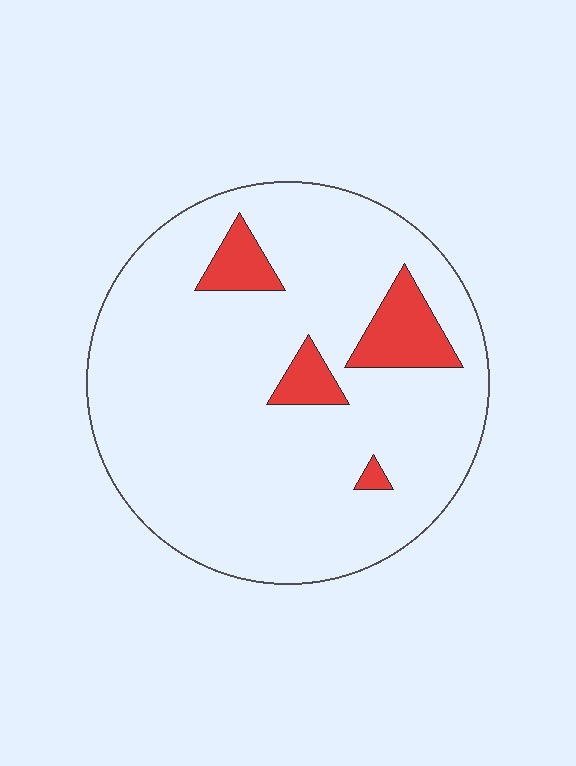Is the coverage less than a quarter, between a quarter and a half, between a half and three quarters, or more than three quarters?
Less than a quarter.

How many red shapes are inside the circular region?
4.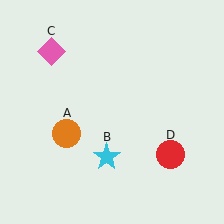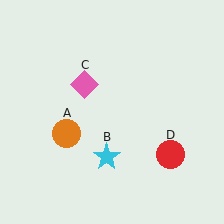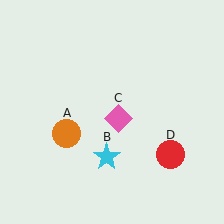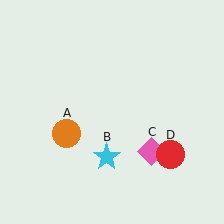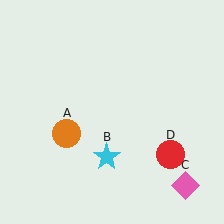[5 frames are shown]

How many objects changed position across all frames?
1 object changed position: pink diamond (object C).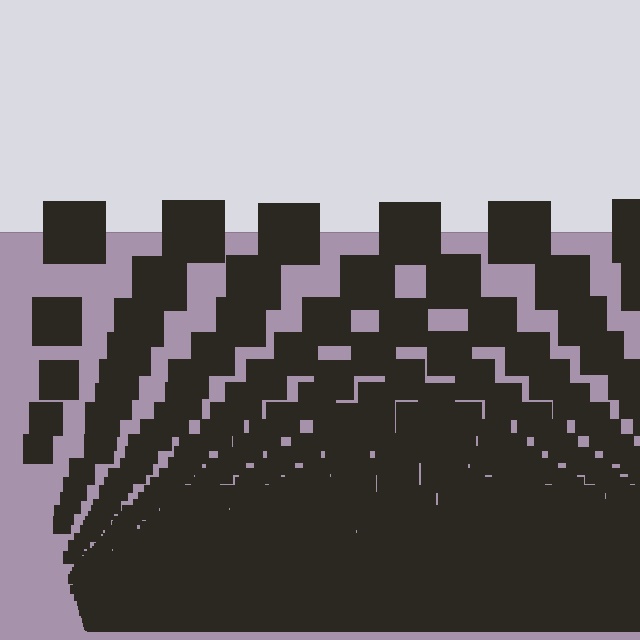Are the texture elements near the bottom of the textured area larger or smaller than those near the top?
Smaller. The gradient is inverted — elements near the bottom are smaller and denser.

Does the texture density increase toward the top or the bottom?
Density increases toward the bottom.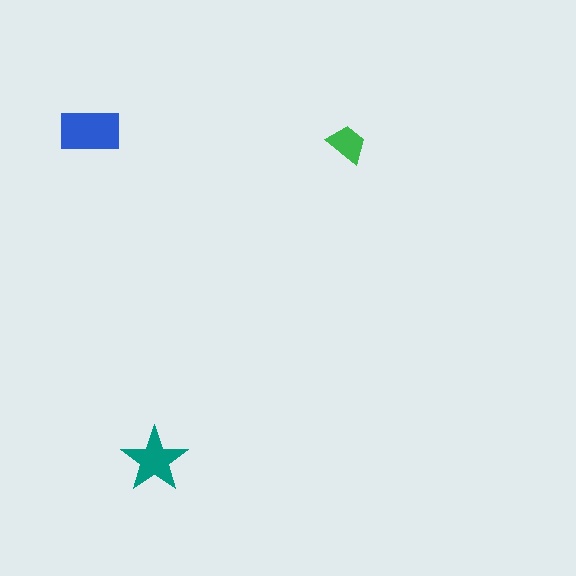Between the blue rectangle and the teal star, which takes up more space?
The blue rectangle.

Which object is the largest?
The blue rectangle.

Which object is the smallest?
The green trapezoid.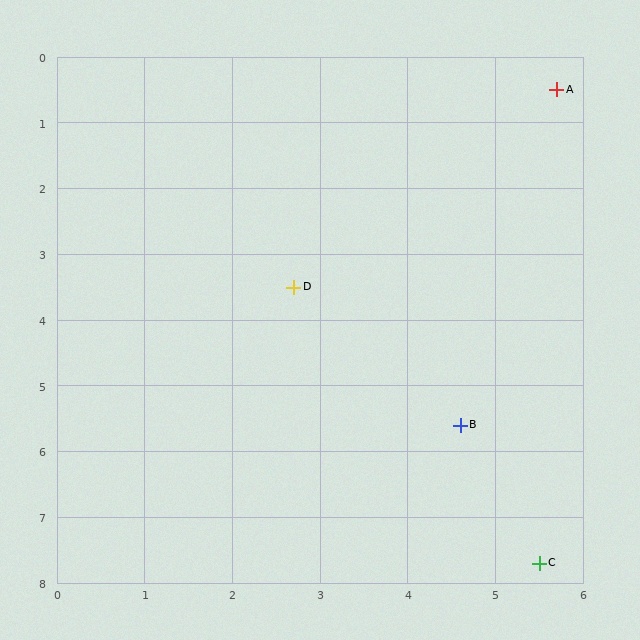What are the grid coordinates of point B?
Point B is at approximately (4.6, 5.6).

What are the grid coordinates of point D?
Point D is at approximately (2.7, 3.5).